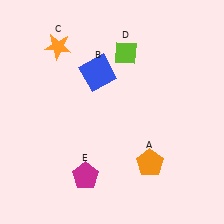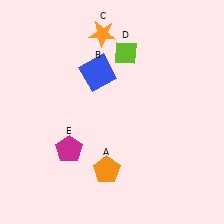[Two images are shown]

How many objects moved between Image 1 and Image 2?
3 objects moved between the two images.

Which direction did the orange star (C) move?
The orange star (C) moved right.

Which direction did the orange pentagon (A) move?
The orange pentagon (A) moved left.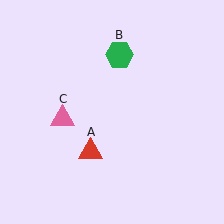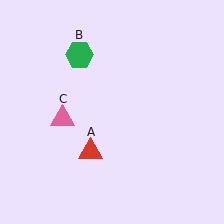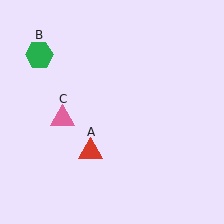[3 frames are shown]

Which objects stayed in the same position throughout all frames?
Red triangle (object A) and pink triangle (object C) remained stationary.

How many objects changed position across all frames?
1 object changed position: green hexagon (object B).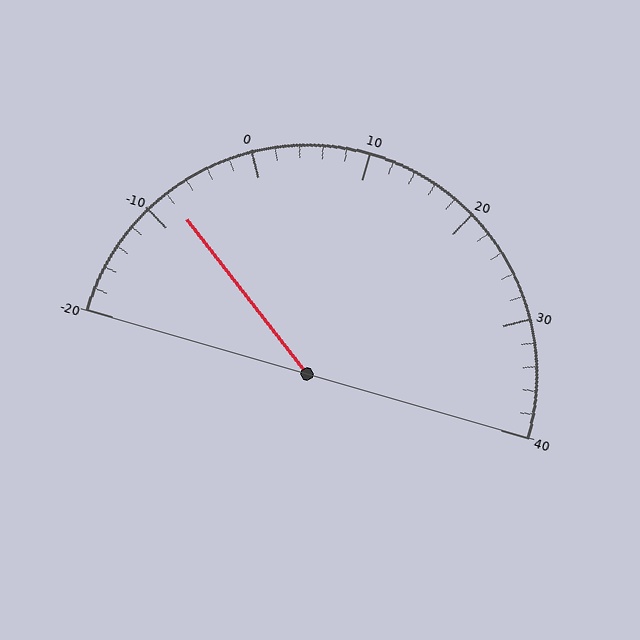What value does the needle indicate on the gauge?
The needle indicates approximately -8.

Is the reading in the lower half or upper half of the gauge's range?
The reading is in the lower half of the range (-20 to 40).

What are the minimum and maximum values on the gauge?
The gauge ranges from -20 to 40.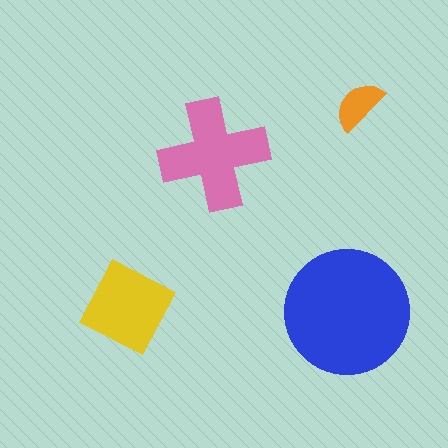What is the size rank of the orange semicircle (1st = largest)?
4th.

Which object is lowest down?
The blue circle is bottommost.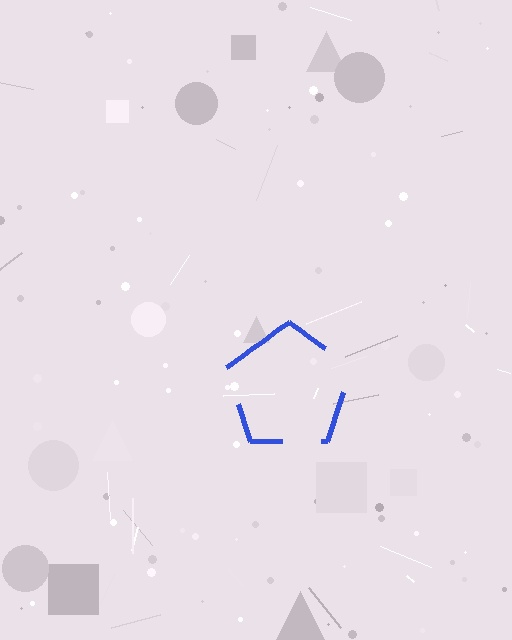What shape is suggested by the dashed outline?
The dashed outline suggests a pentagon.